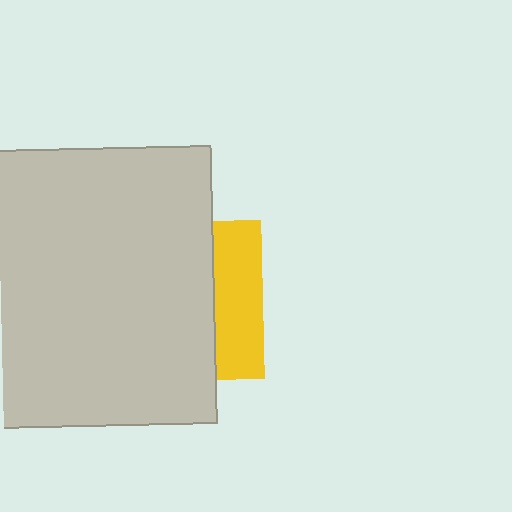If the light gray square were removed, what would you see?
You would see the complete yellow square.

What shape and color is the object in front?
The object in front is a light gray square.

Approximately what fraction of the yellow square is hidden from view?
Roughly 70% of the yellow square is hidden behind the light gray square.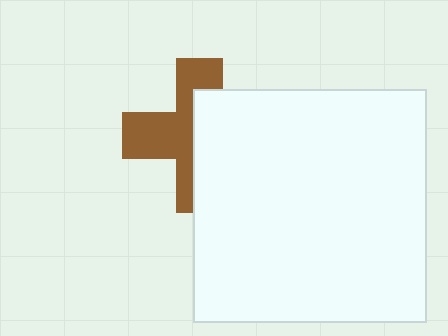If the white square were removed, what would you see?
You would see the complete brown cross.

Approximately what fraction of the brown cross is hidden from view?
Roughly 50% of the brown cross is hidden behind the white square.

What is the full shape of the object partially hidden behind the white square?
The partially hidden object is a brown cross.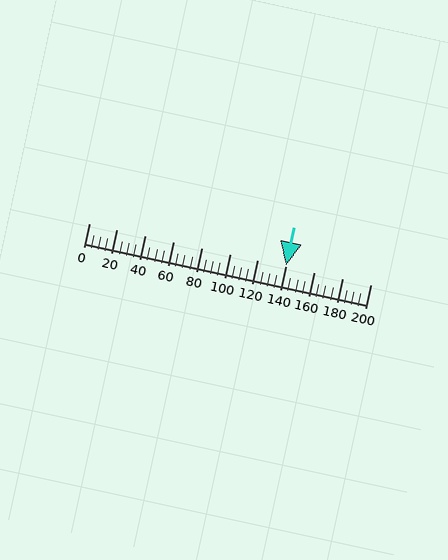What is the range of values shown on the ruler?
The ruler shows values from 0 to 200.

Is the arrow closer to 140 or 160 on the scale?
The arrow is closer to 140.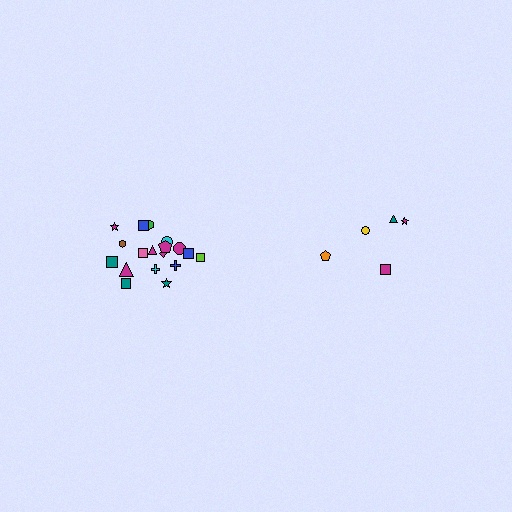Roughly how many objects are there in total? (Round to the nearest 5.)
Roughly 25 objects in total.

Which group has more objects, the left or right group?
The left group.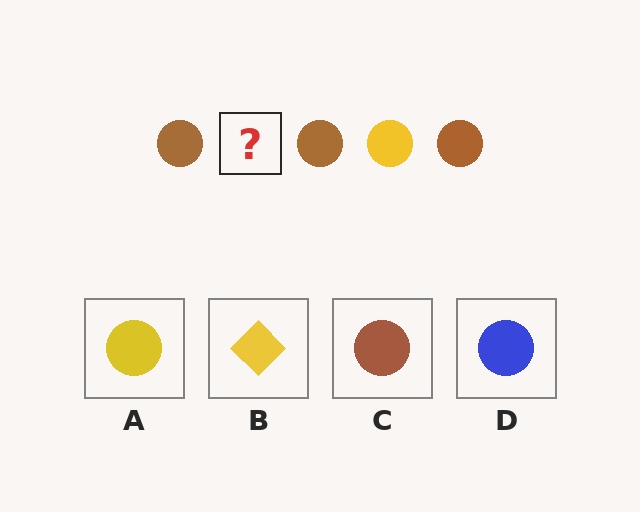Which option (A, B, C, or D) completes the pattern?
A.